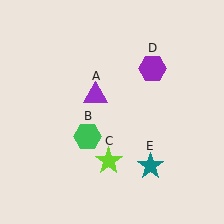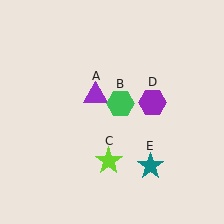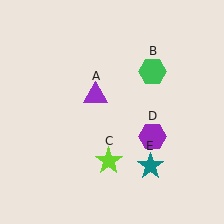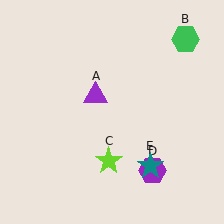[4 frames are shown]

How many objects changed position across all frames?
2 objects changed position: green hexagon (object B), purple hexagon (object D).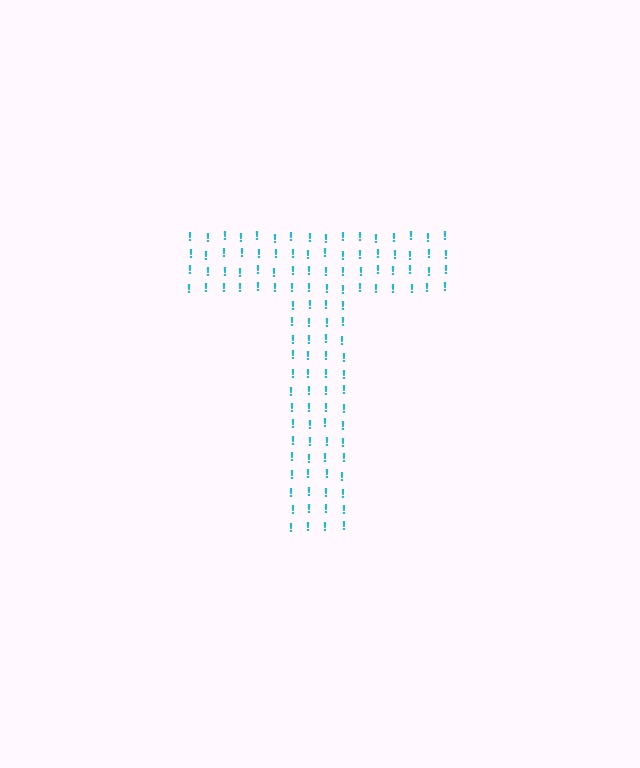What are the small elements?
The small elements are exclamation marks.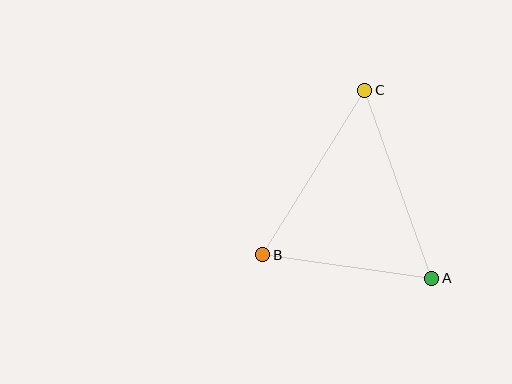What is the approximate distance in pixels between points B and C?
The distance between B and C is approximately 194 pixels.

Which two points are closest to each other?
Points A and B are closest to each other.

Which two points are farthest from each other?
Points A and C are farthest from each other.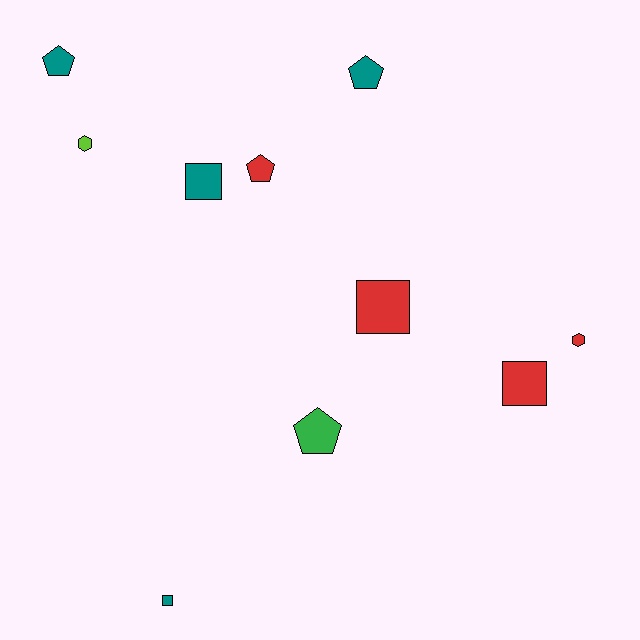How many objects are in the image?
There are 10 objects.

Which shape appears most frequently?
Square, with 4 objects.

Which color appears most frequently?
Teal, with 4 objects.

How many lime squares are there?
There are no lime squares.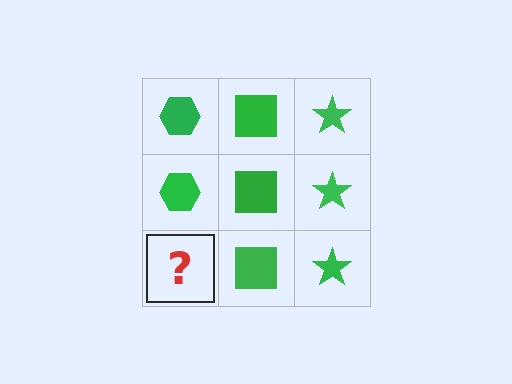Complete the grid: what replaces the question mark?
The question mark should be replaced with a green hexagon.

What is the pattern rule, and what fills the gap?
The rule is that each column has a consistent shape. The gap should be filled with a green hexagon.